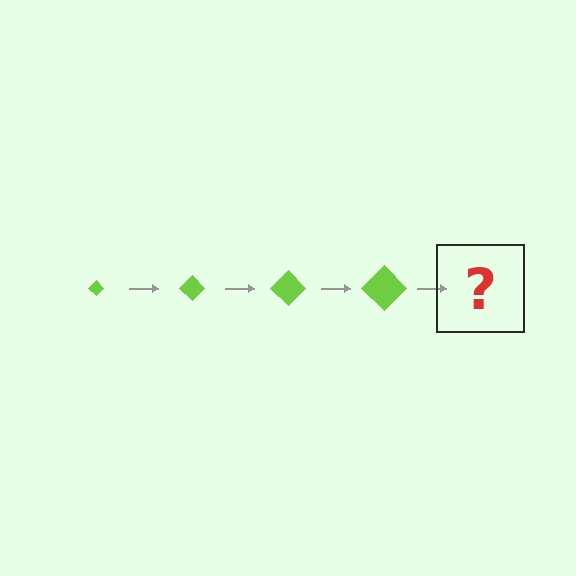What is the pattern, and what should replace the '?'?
The pattern is that the diamond gets progressively larger each step. The '?' should be a lime diamond, larger than the previous one.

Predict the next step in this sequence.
The next step is a lime diamond, larger than the previous one.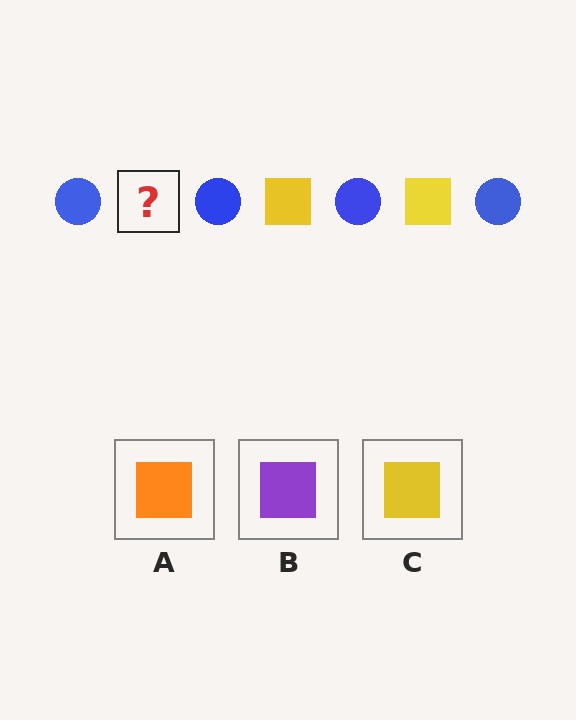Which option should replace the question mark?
Option C.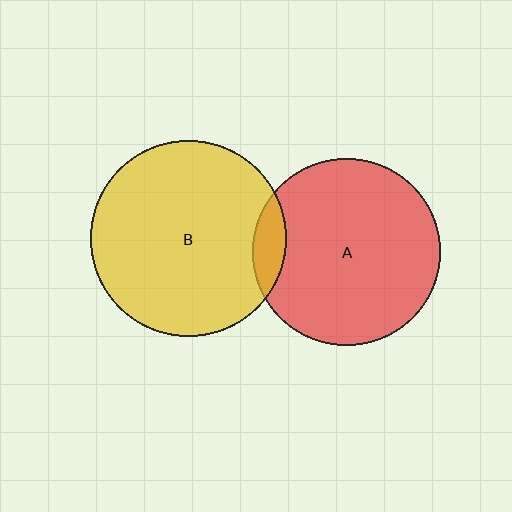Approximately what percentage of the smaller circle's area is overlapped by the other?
Approximately 10%.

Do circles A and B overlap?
Yes.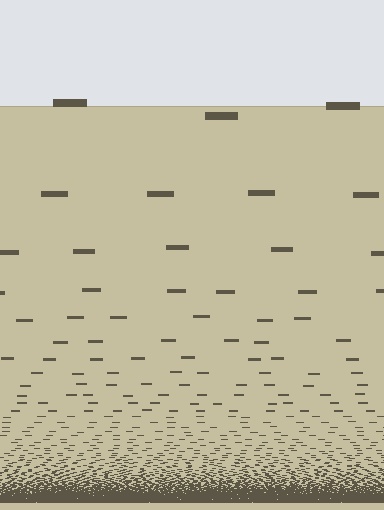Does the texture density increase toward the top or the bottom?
Density increases toward the bottom.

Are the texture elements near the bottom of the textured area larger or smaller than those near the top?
Smaller. The gradient is inverted — elements near the bottom are smaller and denser.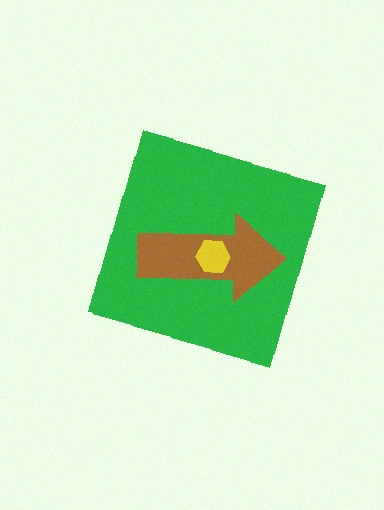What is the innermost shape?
The yellow hexagon.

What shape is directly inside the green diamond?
The brown arrow.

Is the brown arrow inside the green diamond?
Yes.